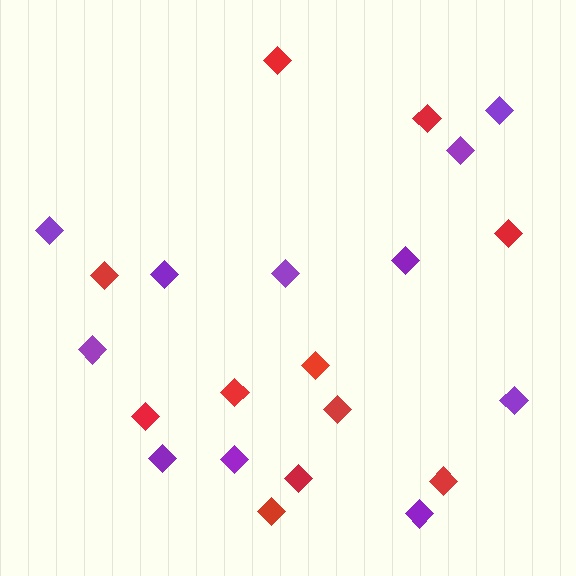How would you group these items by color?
There are 2 groups: one group of purple diamonds (11) and one group of red diamonds (11).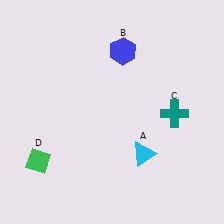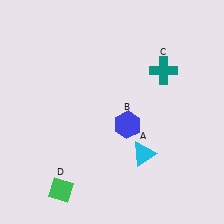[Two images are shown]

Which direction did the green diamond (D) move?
The green diamond (D) moved down.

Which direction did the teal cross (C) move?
The teal cross (C) moved up.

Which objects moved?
The objects that moved are: the blue hexagon (B), the teal cross (C), the green diamond (D).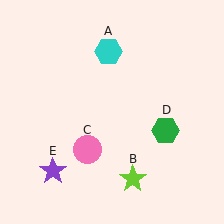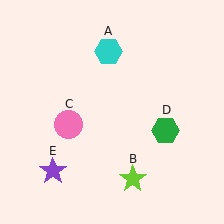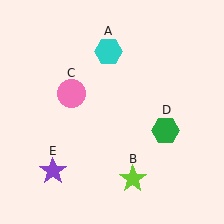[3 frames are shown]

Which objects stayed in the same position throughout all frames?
Cyan hexagon (object A) and lime star (object B) and green hexagon (object D) and purple star (object E) remained stationary.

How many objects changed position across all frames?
1 object changed position: pink circle (object C).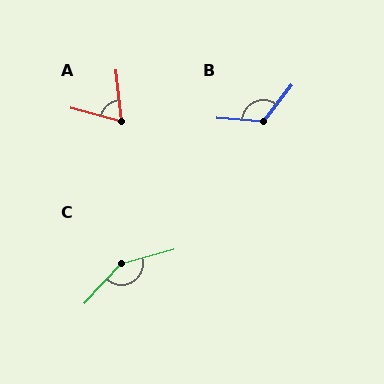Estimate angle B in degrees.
Approximately 124 degrees.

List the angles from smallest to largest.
A (69°), B (124°), C (149°).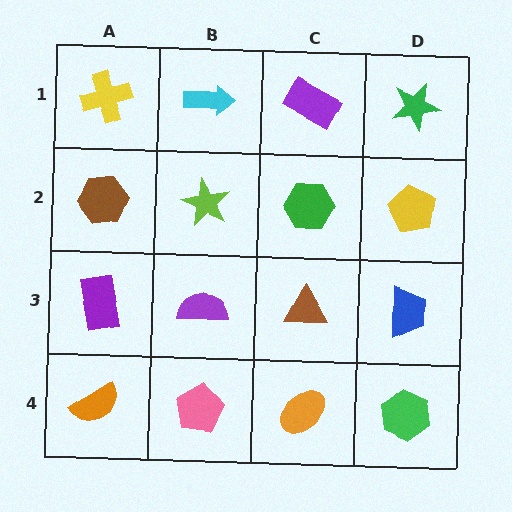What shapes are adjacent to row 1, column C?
A green hexagon (row 2, column C), a cyan arrow (row 1, column B), a green star (row 1, column D).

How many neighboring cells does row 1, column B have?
3.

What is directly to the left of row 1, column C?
A cyan arrow.